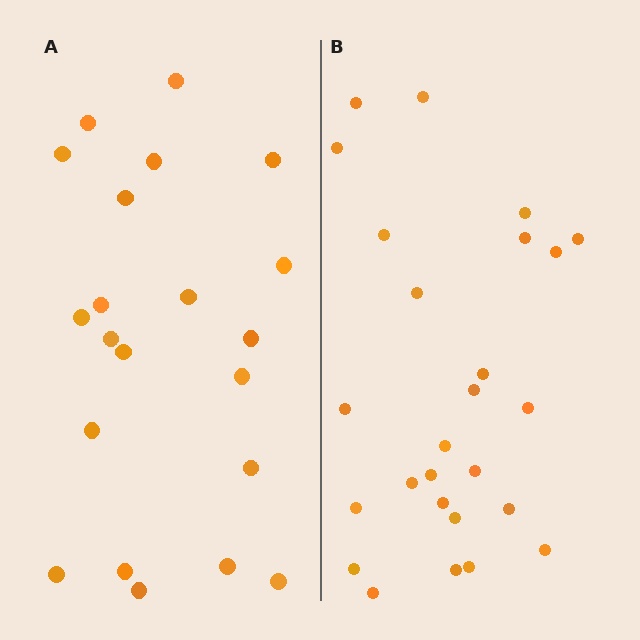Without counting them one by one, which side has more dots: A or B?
Region B (the right region) has more dots.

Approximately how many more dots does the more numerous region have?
Region B has about 5 more dots than region A.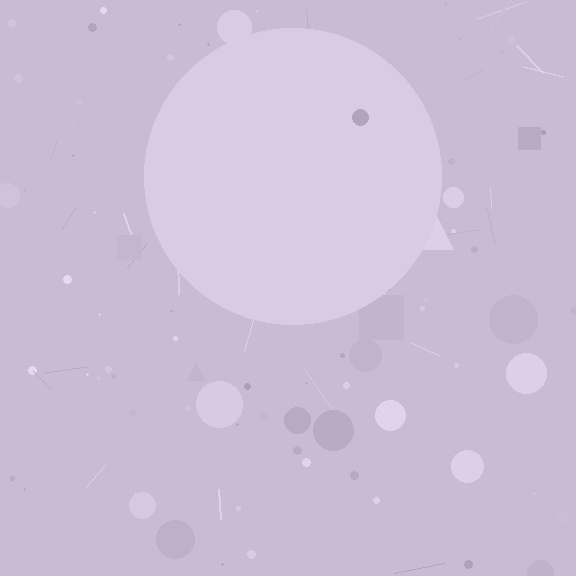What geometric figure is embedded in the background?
A circle is embedded in the background.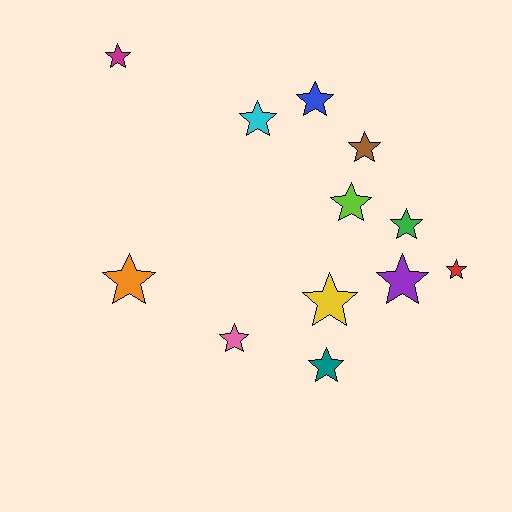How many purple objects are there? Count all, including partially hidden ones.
There is 1 purple object.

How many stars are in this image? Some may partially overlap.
There are 12 stars.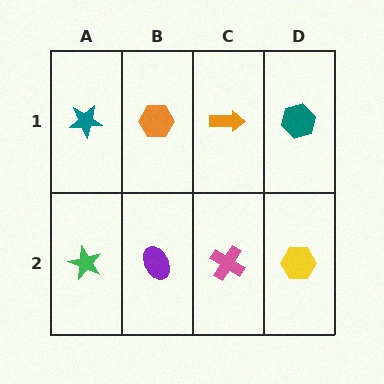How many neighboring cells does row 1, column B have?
3.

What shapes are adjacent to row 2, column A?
A teal star (row 1, column A), a purple ellipse (row 2, column B).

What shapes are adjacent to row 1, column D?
A yellow hexagon (row 2, column D), an orange arrow (row 1, column C).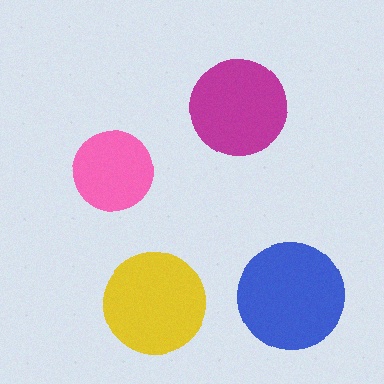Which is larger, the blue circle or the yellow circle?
The blue one.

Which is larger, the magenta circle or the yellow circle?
The yellow one.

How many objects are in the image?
There are 4 objects in the image.